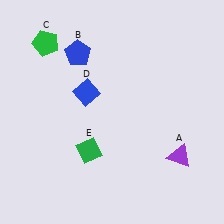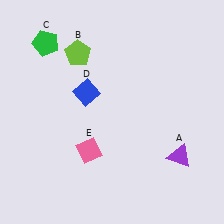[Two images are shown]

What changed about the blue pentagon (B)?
In Image 1, B is blue. In Image 2, it changed to lime.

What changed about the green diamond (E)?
In Image 1, E is green. In Image 2, it changed to pink.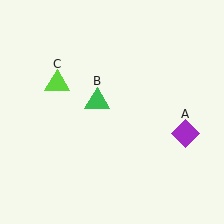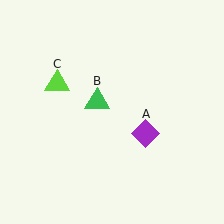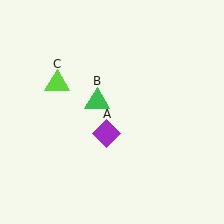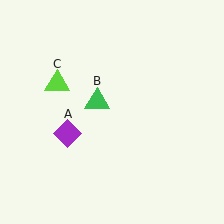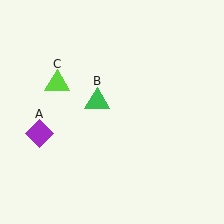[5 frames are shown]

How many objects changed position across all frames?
1 object changed position: purple diamond (object A).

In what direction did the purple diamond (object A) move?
The purple diamond (object A) moved left.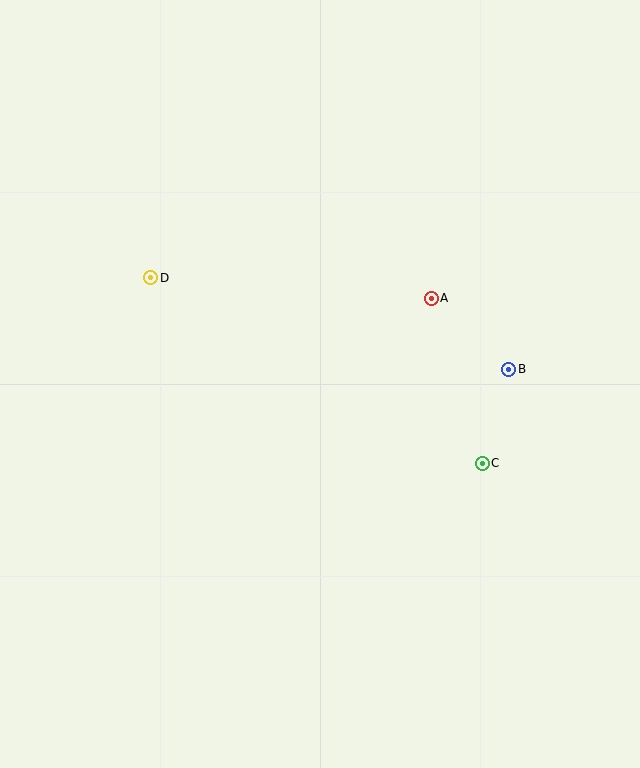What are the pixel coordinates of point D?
Point D is at (151, 278).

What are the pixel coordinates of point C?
Point C is at (482, 463).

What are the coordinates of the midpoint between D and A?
The midpoint between D and A is at (291, 288).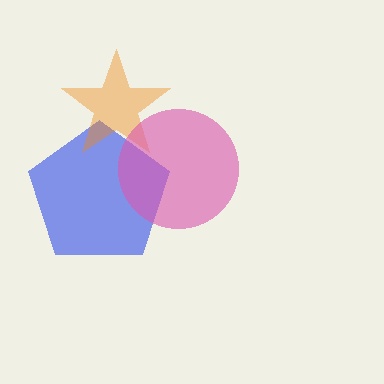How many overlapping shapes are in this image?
There are 3 overlapping shapes in the image.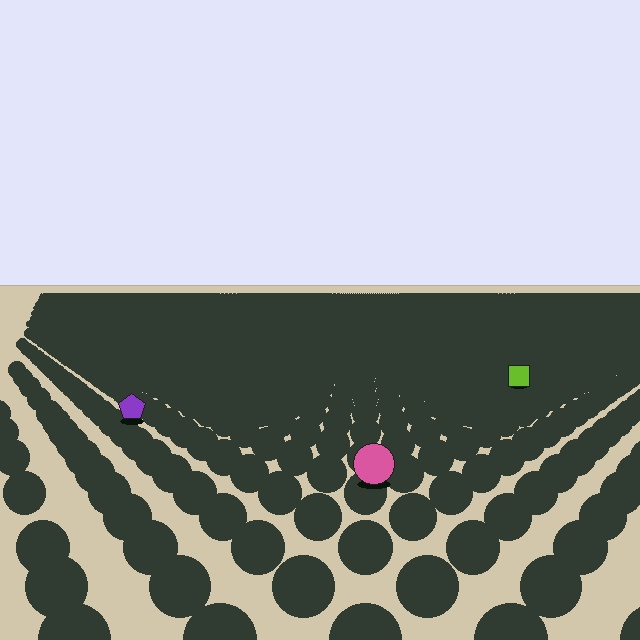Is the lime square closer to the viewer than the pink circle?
No. The pink circle is closer — you can tell from the texture gradient: the ground texture is coarser near it.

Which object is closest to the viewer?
The pink circle is closest. The texture marks near it are larger and more spread out.